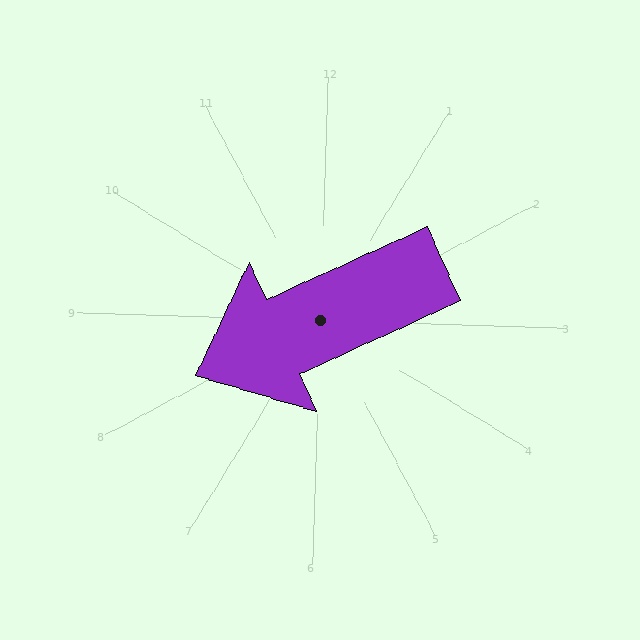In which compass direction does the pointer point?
Southwest.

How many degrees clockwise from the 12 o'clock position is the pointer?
Approximately 244 degrees.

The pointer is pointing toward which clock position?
Roughly 8 o'clock.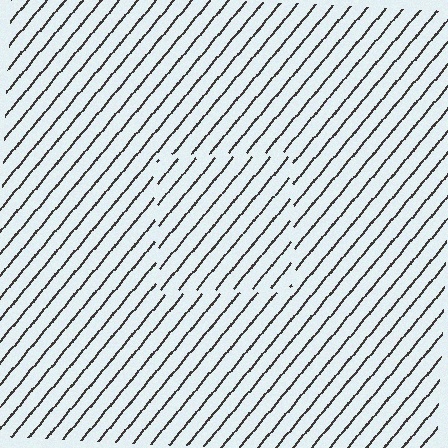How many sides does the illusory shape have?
4 sides — the line-ends trace a square.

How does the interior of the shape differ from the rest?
The interior of the shape contains the same grating, shifted by half a period — the contour is defined by the phase discontinuity where line-ends from the inner and outer gratings abut.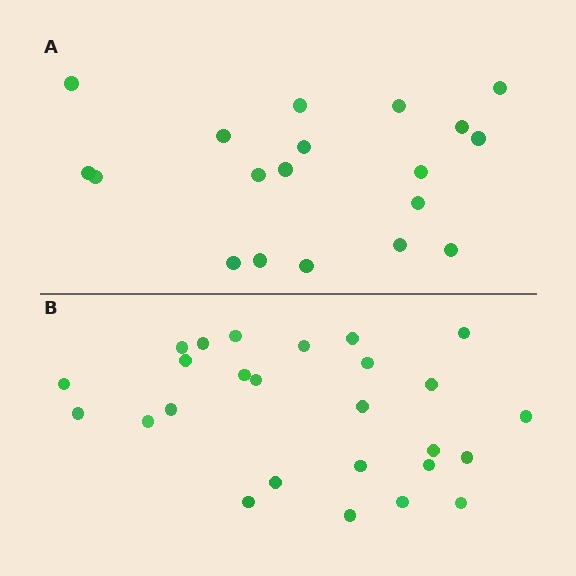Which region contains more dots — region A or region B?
Region B (the bottom region) has more dots.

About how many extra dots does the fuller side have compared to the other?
Region B has roughly 8 or so more dots than region A.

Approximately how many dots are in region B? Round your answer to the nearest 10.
About 30 dots. (The exact count is 26, which rounds to 30.)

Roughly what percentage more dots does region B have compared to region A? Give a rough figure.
About 35% more.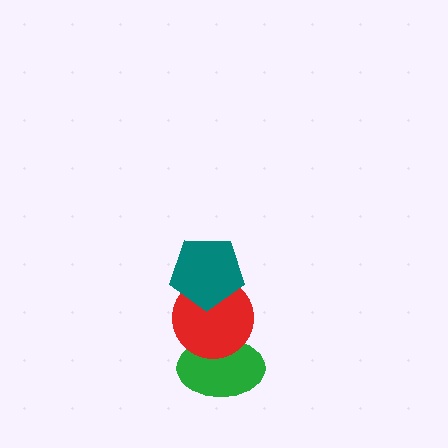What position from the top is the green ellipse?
The green ellipse is 3rd from the top.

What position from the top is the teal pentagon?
The teal pentagon is 1st from the top.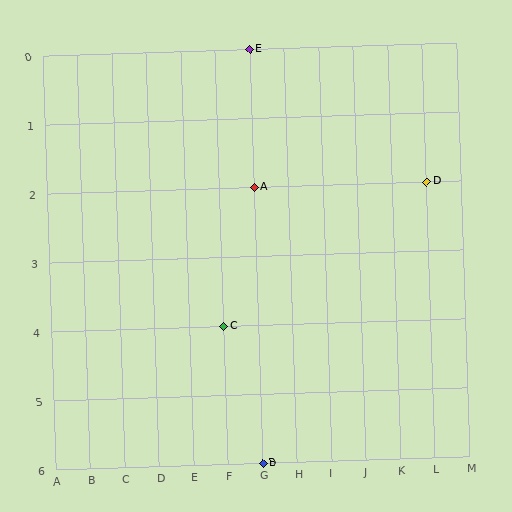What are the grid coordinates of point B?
Point B is at grid coordinates (G, 6).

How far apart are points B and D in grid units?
Points B and D are 5 columns and 4 rows apart (about 6.4 grid units diagonally).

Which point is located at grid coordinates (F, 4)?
Point C is at (F, 4).